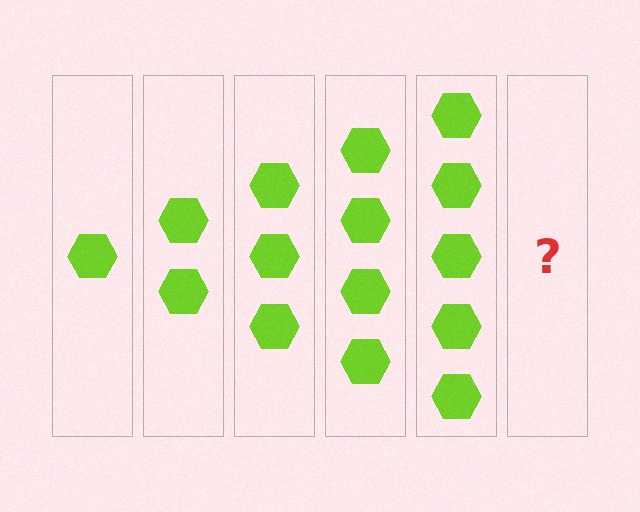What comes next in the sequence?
The next element should be 6 hexagons.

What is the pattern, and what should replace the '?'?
The pattern is that each step adds one more hexagon. The '?' should be 6 hexagons.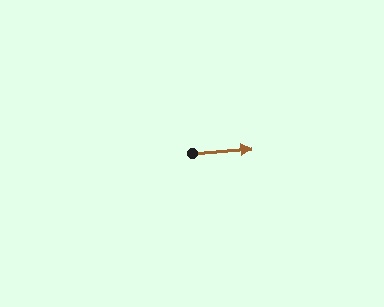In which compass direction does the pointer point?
East.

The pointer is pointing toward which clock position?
Roughly 3 o'clock.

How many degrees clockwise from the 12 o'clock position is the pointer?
Approximately 85 degrees.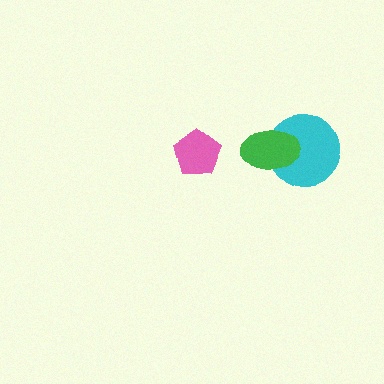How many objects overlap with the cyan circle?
1 object overlaps with the cyan circle.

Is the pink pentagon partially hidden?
No, no other shape covers it.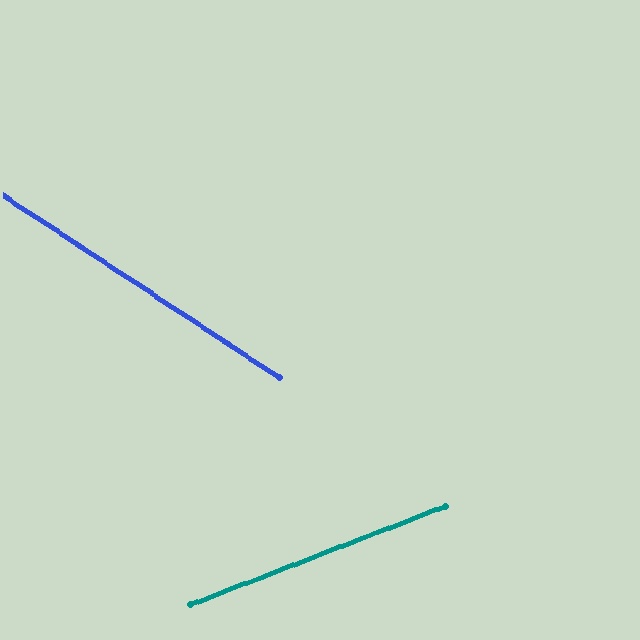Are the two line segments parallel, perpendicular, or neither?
Neither parallel nor perpendicular — they differ by about 55°.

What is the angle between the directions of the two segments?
Approximately 55 degrees.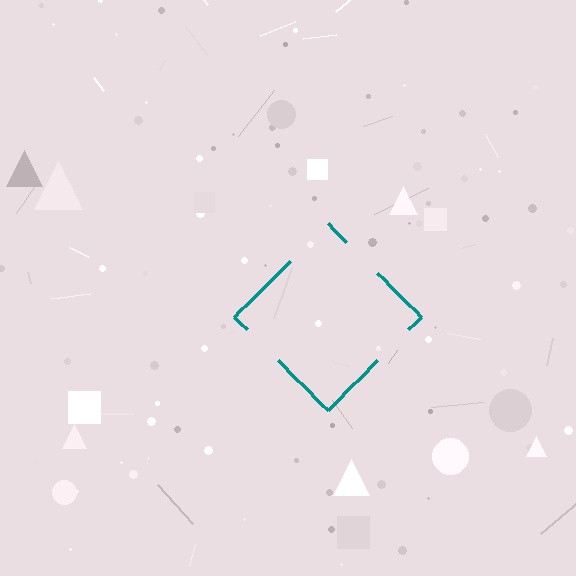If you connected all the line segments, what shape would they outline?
They would outline a diamond.